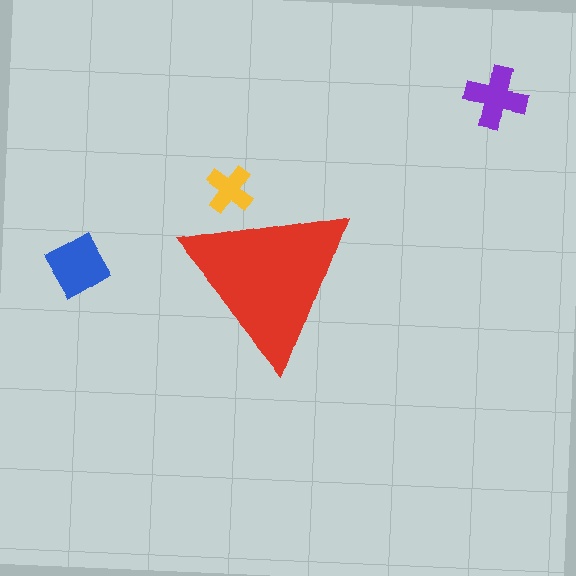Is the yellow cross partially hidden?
Yes, the yellow cross is partially hidden behind the red triangle.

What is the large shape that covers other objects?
A red triangle.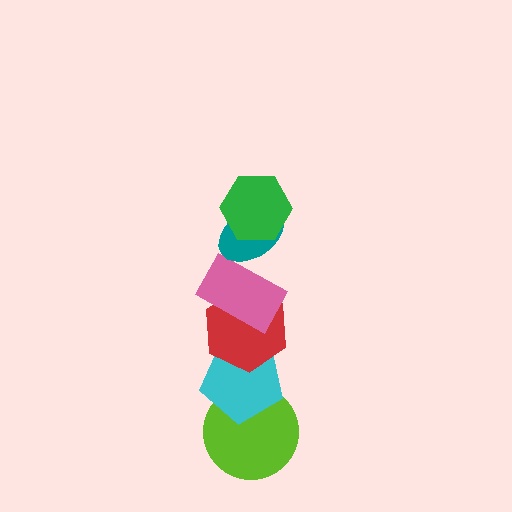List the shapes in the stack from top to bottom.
From top to bottom: the green hexagon, the teal ellipse, the pink rectangle, the red hexagon, the cyan pentagon, the lime circle.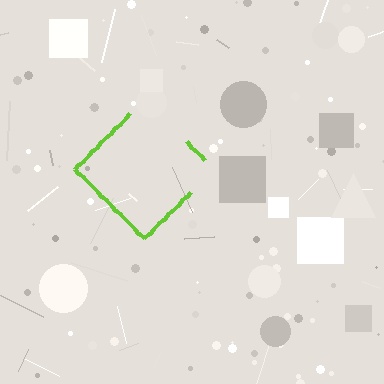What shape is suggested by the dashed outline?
The dashed outline suggests a diamond.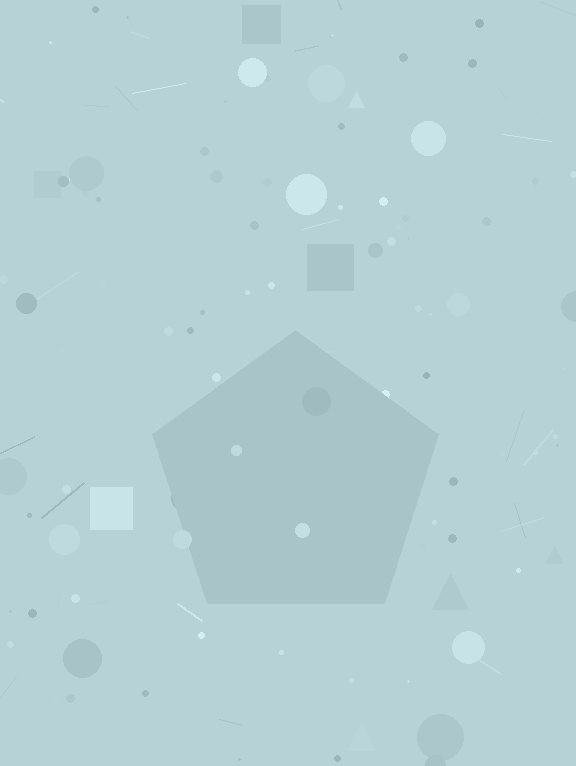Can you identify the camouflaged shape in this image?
The camouflaged shape is a pentagon.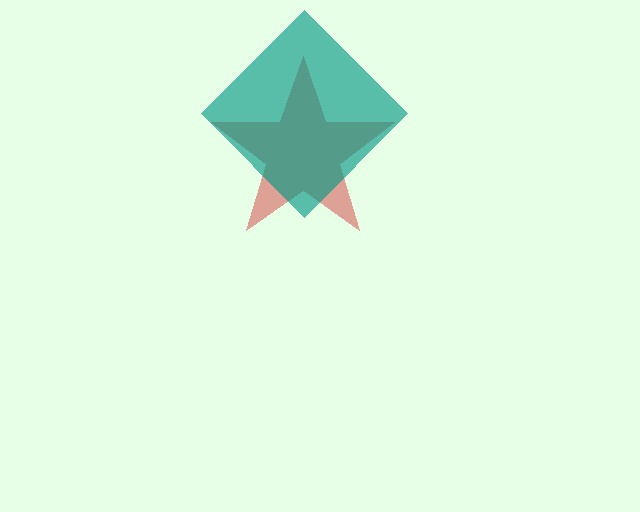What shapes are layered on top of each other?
The layered shapes are: a red star, a teal diamond.